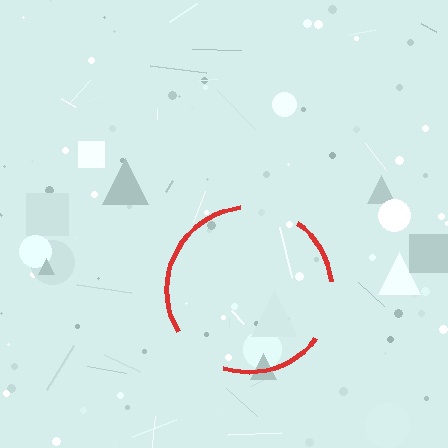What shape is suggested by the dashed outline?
The dashed outline suggests a circle.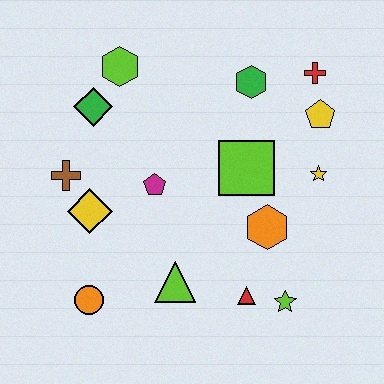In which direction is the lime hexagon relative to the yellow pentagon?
The lime hexagon is to the left of the yellow pentagon.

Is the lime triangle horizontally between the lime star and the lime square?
No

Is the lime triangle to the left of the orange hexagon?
Yes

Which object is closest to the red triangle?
The lime star is closest to the red triangle.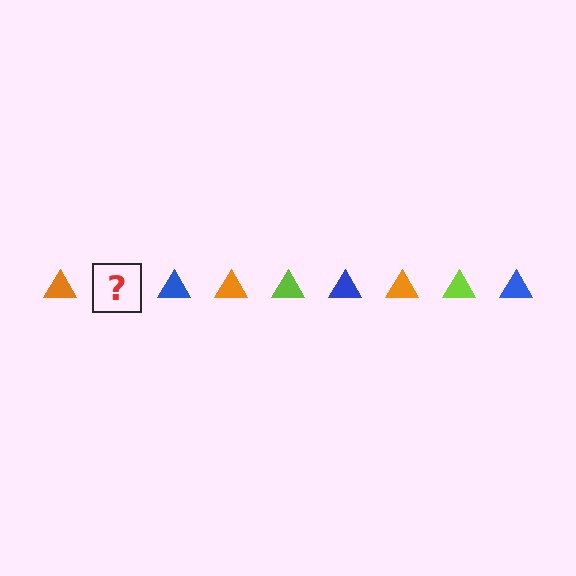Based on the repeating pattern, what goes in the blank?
The blank should be a lime triangle.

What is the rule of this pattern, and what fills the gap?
The rule is that the pattern cycles through orange, lime, blue triangles. The gap should be filled with a lime triangle.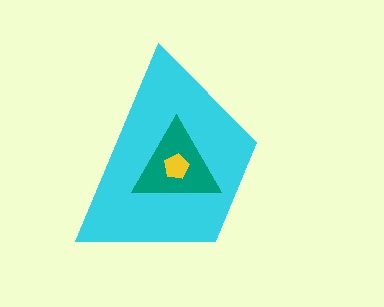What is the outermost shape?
The cyan trapezoid.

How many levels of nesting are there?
3.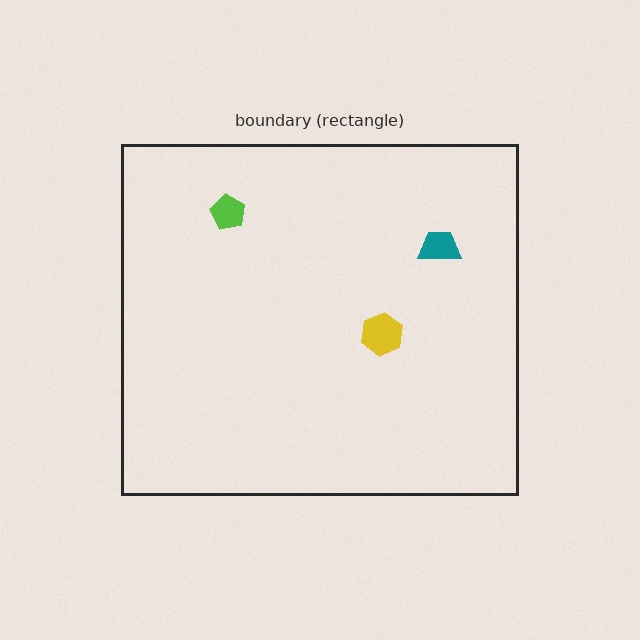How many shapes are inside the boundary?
3 inside, 0 outside.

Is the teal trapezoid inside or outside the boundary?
Inside.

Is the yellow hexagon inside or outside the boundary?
Inside.